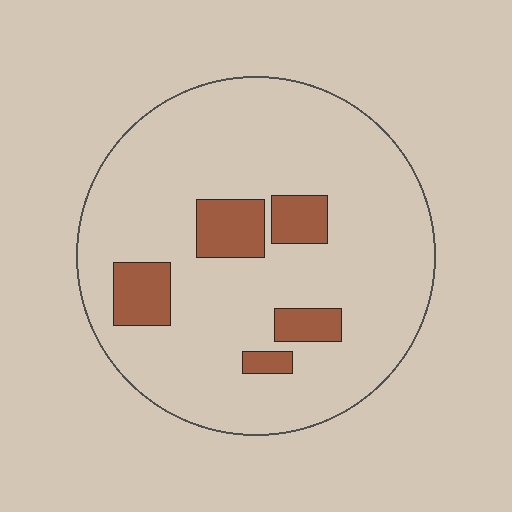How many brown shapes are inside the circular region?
5.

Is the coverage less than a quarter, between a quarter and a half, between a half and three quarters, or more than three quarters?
Less than a quarter.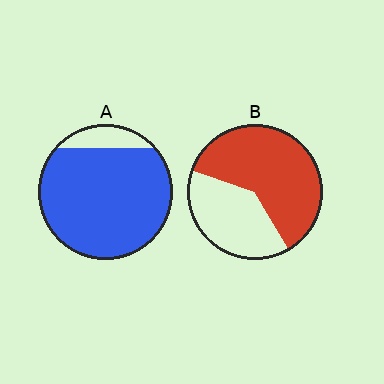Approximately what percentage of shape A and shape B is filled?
A is approximately 90% and B is approximately 60%.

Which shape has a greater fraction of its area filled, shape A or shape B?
Shape A.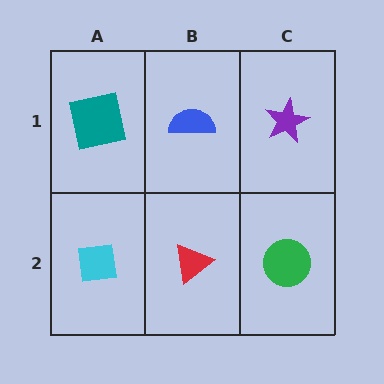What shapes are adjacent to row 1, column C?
A green circle (row 2, column C), a blue semicircle (row 1, column B).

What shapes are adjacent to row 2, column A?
A teal square (row 1, column A), a red triangle (row 2, column B).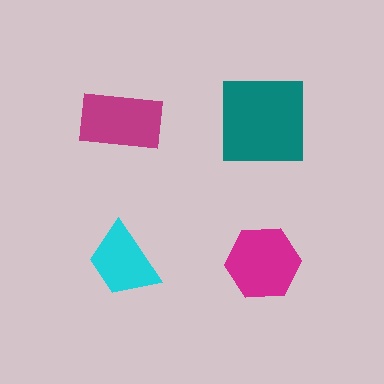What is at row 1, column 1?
A magenta rectangle.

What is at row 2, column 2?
A magenta hexagon.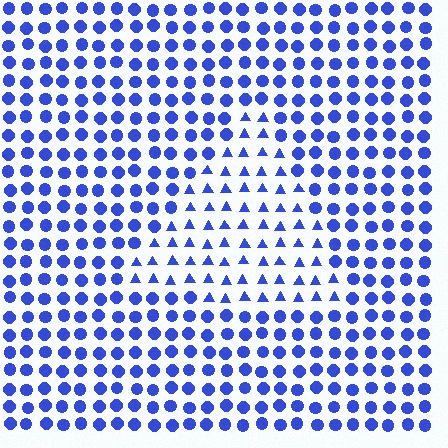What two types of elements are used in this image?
The image uses triangles inside the triangle region and circles outside it.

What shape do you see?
I see a triangle.